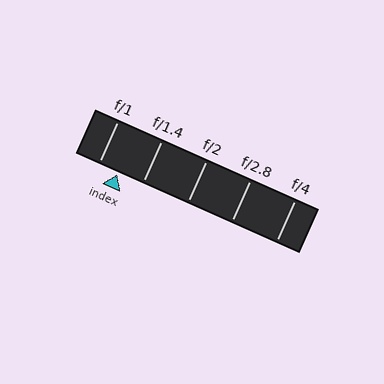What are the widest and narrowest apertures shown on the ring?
The widest aperture shown is f/1 and the narrowest is f/4.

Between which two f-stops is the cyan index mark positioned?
The index mark is between f/1 and f/1.4.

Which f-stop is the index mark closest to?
The index mark is closest to f/1.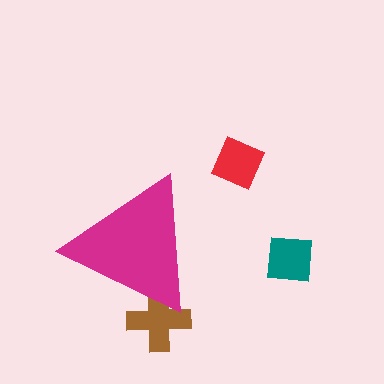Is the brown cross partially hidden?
Yes, the brown cross is partially hidden behind the magenta triangle.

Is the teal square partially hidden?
No, the teal square is fully visible.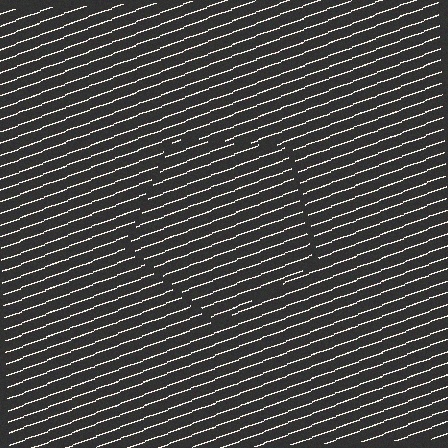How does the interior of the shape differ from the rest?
The interior of the shape contains the same grating, shifted by half a period — the contour is defined by the phase discontinuity where line-ends from the inner and outer gratings abut.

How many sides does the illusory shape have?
5 sides — the line-ends trace a pentagon.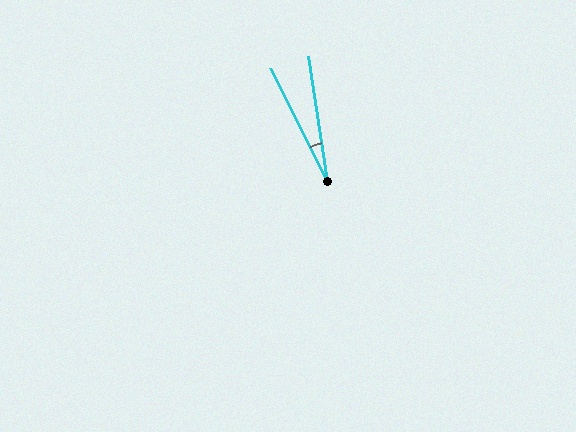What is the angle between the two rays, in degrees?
Approximately 18 degrees.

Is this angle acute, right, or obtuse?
It is acute.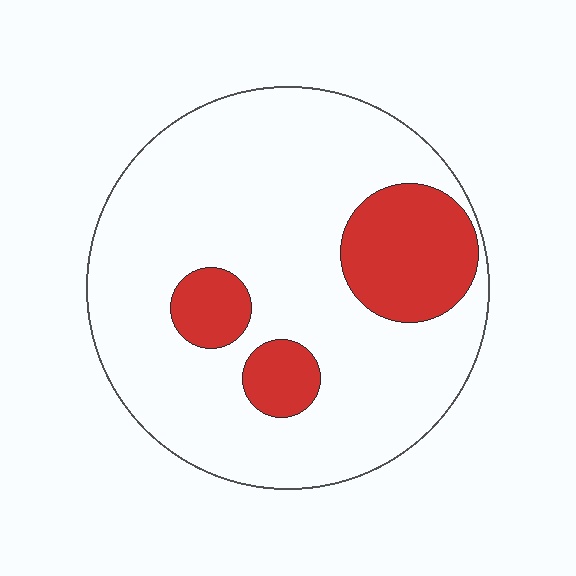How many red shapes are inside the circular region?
3.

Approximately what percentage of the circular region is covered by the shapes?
Approximately 20%.